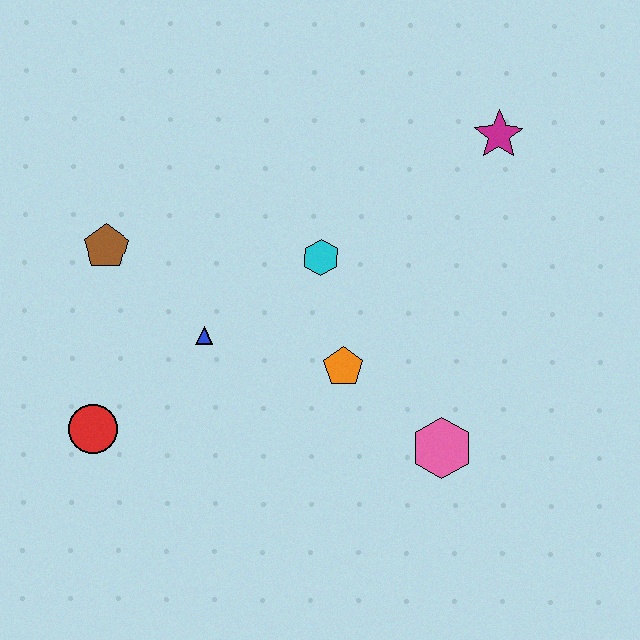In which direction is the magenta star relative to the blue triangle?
The magenta star is to the right of the blue triangle.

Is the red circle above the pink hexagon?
Yes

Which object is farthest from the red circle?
The magenta star is farthest from the red circle.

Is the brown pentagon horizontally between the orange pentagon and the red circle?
Yes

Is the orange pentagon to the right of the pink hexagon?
No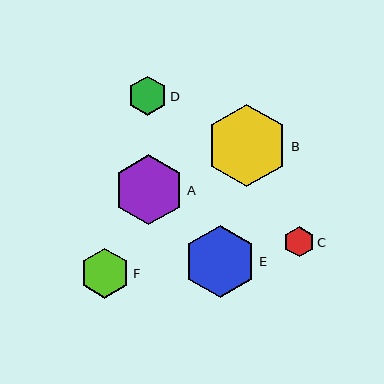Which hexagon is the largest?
Hexagon B is the largest with a size of approximately 82 pixels.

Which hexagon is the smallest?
Hexagon C is the smallest with a size of approximately 30 pixels.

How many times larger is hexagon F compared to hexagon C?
Hexagon F is approximately 1.7 times the size of hexagon C.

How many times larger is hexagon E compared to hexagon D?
Hexagon E is approximately 1.8 times the size of hexagon D.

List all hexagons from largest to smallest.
From largest to smallest: B, E, A, F, D, C.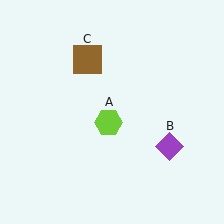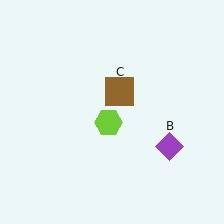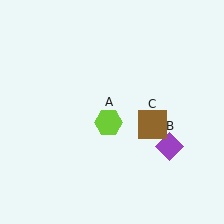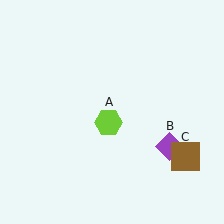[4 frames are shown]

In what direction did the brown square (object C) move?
The brown square (object C) moved down and to the right.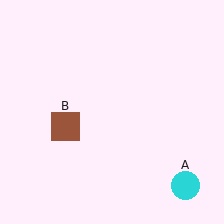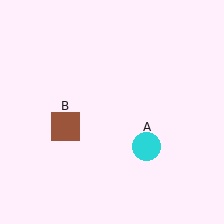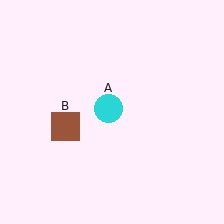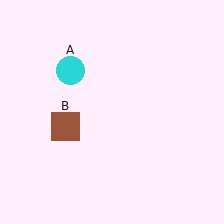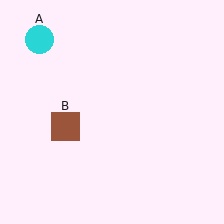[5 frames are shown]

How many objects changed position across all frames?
1 object changed position: cyan circle (object A).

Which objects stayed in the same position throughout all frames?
Brown square (object B) remained stationary.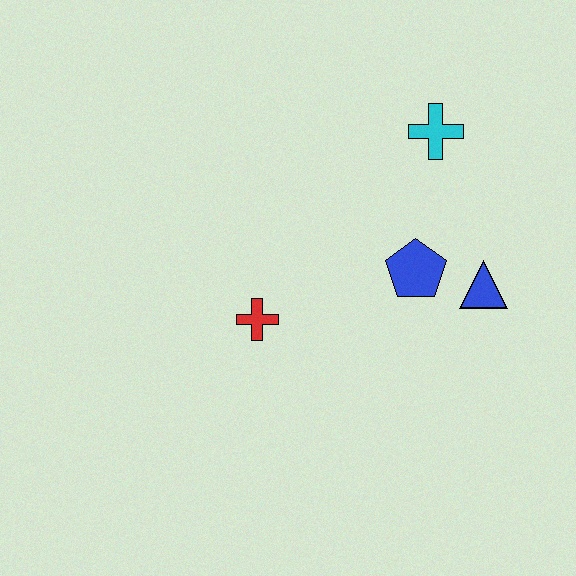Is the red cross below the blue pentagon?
Yes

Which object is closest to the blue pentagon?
The blue triangle is closest to the blue pentagon.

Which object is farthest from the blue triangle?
The red cross is farthest from the blue triangle.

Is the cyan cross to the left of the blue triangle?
Yes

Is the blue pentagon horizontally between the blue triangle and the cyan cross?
No